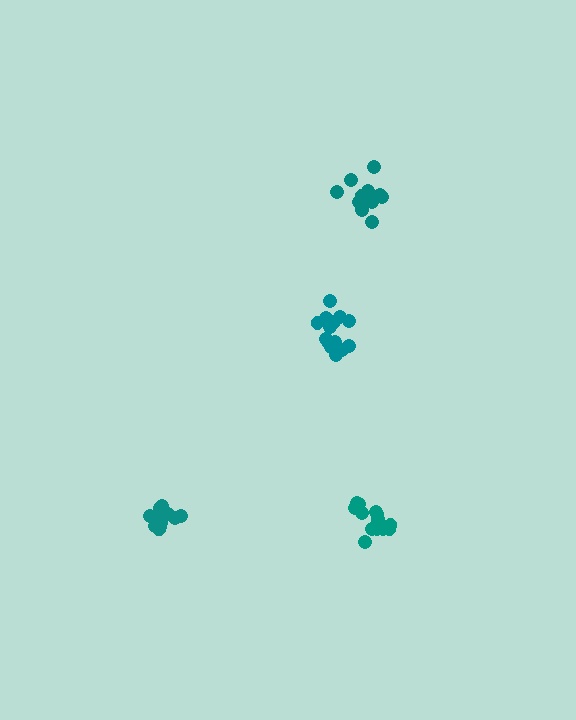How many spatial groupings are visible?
There are 4 spatial groupings.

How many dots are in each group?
Group 1: 15 dots, Group 2: 11 dots, Group 3: 12 dots, Group 4: 15 dots (53 total).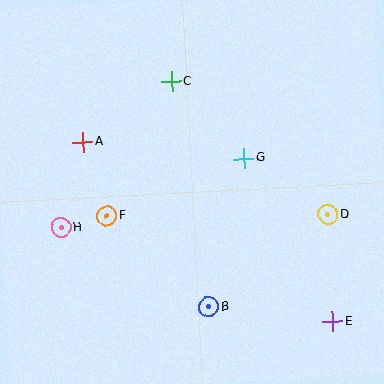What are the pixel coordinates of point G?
Point G is at (244, 158).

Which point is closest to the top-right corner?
Point G is closest to the top-right corner.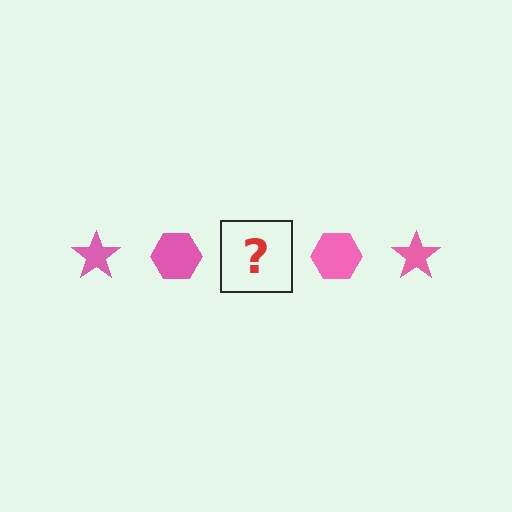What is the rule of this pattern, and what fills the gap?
The rule is that the pattern cycles through star, hexagon shapes in pink. The gap should be filled with a pink star.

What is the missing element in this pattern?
The missing element is a pink star.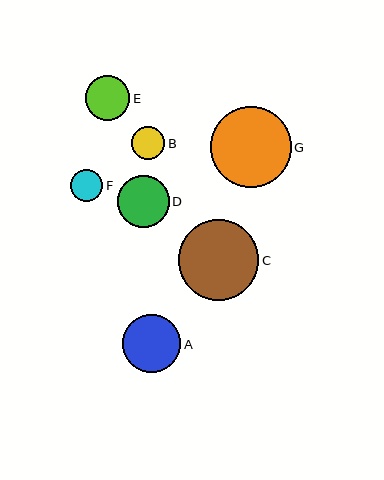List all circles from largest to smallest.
From largest to smallest: G, C, A, D, E, B, F.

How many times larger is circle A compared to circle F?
Circle A is approximately 1.8 times the size of circle F.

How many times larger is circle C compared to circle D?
Circle C is approximately 1.5 times the size of circle D.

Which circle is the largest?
Circle G is the largest with a size of approximately 81 pixels.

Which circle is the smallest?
Circle F is the smallest with a size of approximately 33 pixels.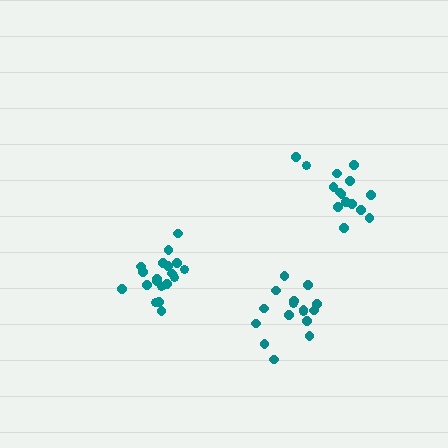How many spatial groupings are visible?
There are 3 spatial groupings.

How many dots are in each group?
Group 1: 19 dots, Group 2: 16 dots, Group 3: 15 dots (50 total).